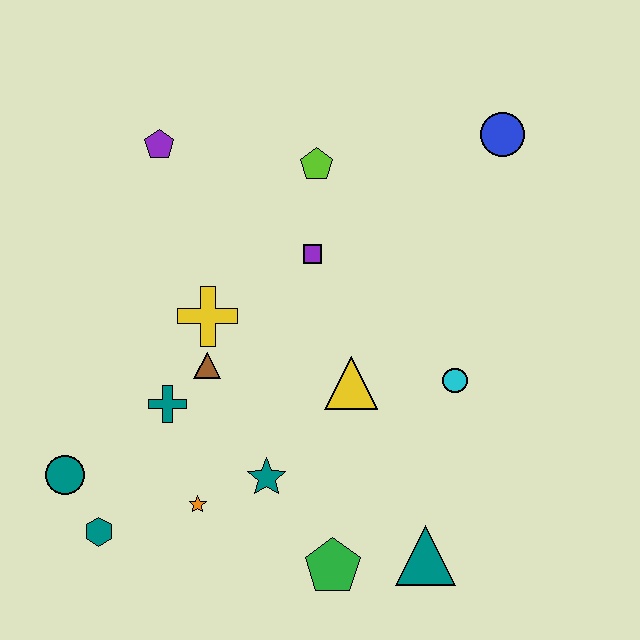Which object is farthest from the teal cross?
The blue circle is farthest from the teal cross.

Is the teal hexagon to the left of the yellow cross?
Yes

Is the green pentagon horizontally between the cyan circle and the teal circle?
Yes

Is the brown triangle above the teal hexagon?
Yes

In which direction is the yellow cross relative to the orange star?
The yellow cross is above the orange star.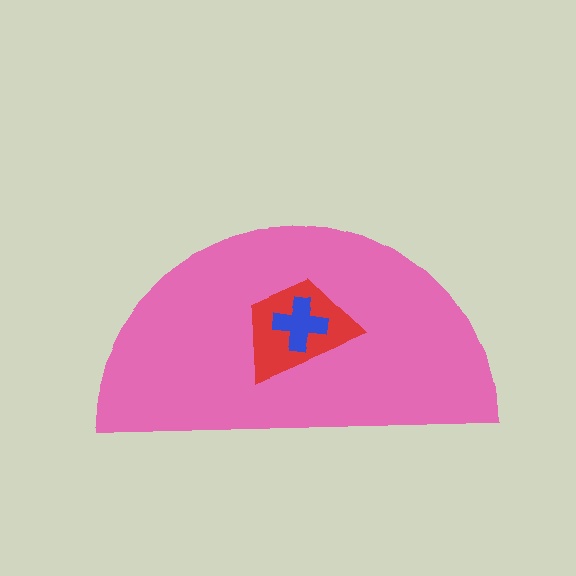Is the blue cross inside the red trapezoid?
Yes.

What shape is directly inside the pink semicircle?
The red trapezoid.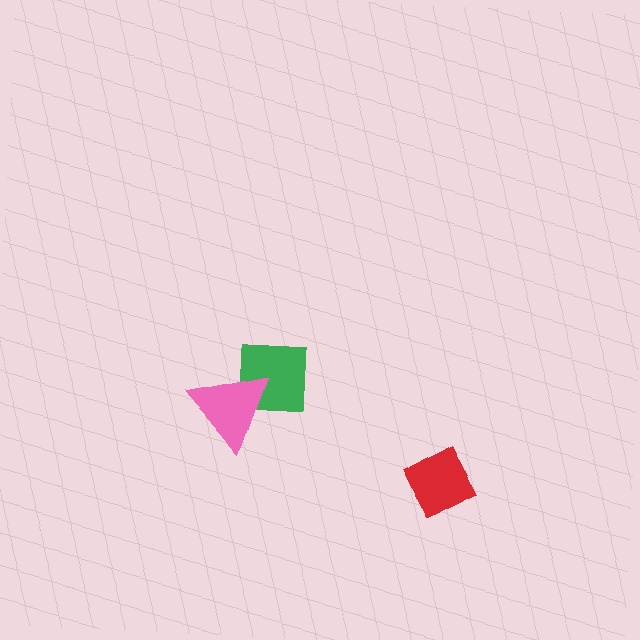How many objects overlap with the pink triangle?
1 object overlaps with the pink triangle.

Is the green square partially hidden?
Yes, it is partially covered by another shape.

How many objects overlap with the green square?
1 object overlaps with the green square.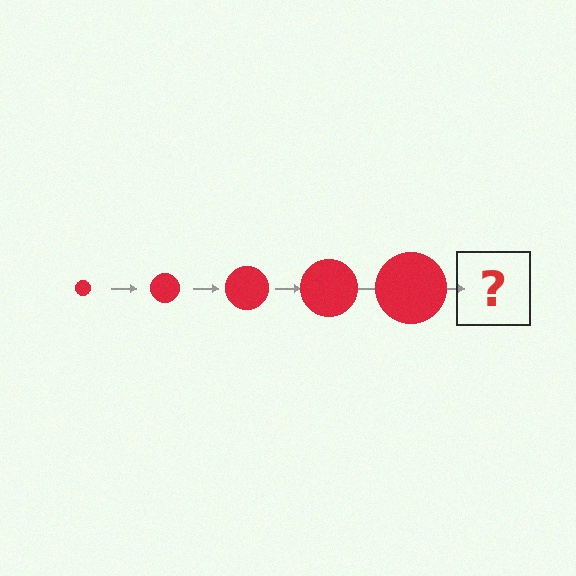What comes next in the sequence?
The next element should be a red circle, larger than the previous one.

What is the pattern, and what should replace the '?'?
The pattern is that the circle gets progressively larger each step. The '?' should be a red circle, larger than the previous one.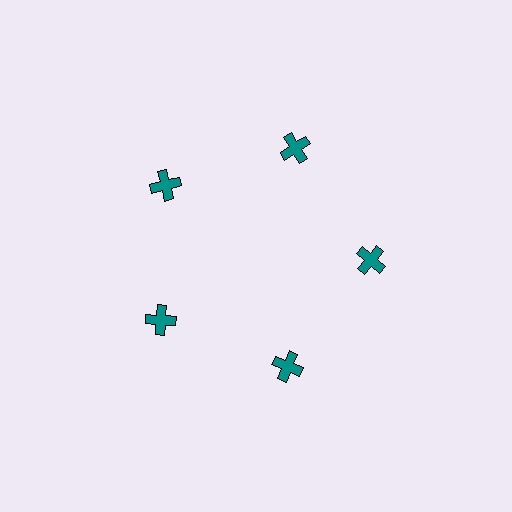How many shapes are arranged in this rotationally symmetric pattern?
There are 5 shapes, arranged in 5 groups of 1.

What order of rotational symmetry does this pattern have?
This pattern has 5-fold rotational symmetry.